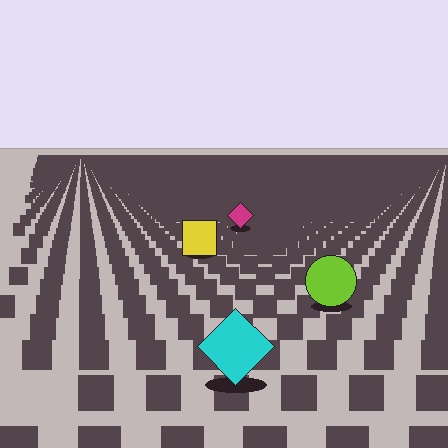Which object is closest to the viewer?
The cyan diamond is closest. The texture marks near it are larger and more spread out.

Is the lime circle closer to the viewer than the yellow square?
Yes. The lime circle is closer — you can tell from the texture gradient: the ground texture is coarser near it.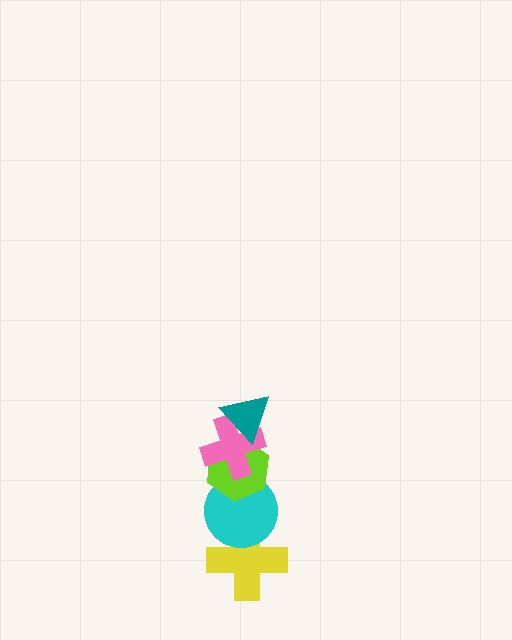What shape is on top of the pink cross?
The teal triangle is on top of the pink cross.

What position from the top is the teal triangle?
The teal triangle is 1st from the top.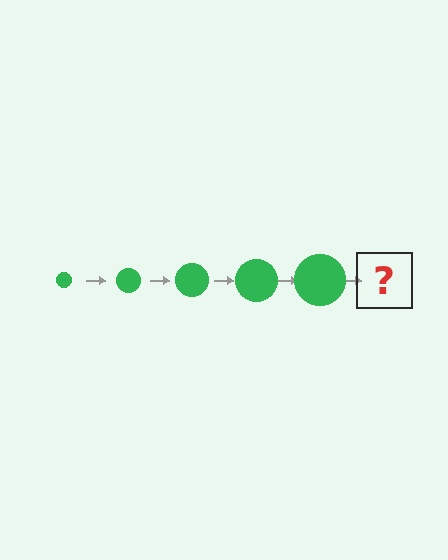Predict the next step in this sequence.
The next step is a green circle, larger than the previous one.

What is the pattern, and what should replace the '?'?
The pattern is that the circle gets progressively larger each step. The '?' should be a green circle, larger than the previous one.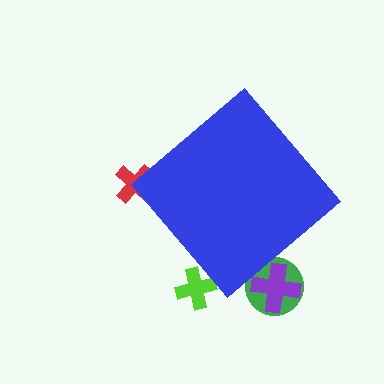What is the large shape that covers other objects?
A blue diamond.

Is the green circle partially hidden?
Yes, the green circle is partially hidden behind the blue diamond.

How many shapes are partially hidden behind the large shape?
4 shapes are partially hidden.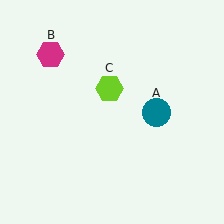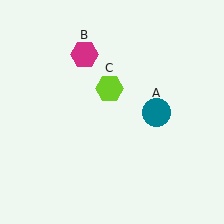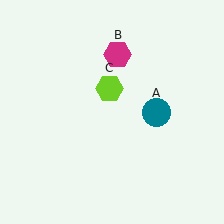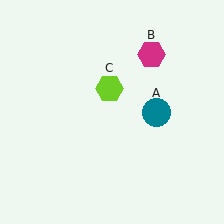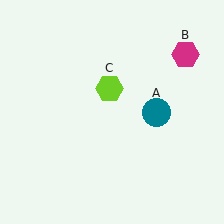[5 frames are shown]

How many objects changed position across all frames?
1 object changed position: magenta hexagon (object B).